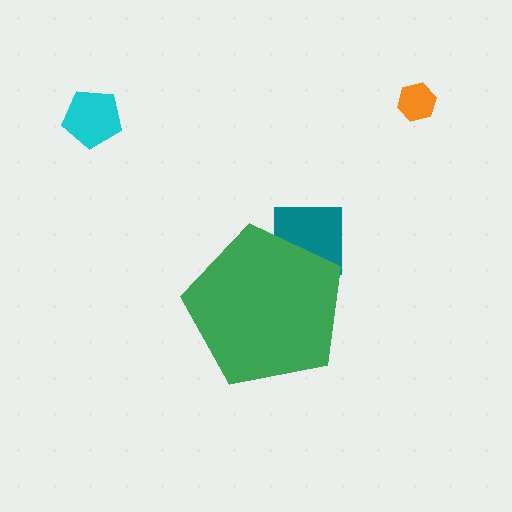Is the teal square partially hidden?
Yes, the teal square is partially hidden behind the green pentagon.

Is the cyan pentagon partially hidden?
No, the cyan pentagon is fully visible.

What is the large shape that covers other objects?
A green pentagon.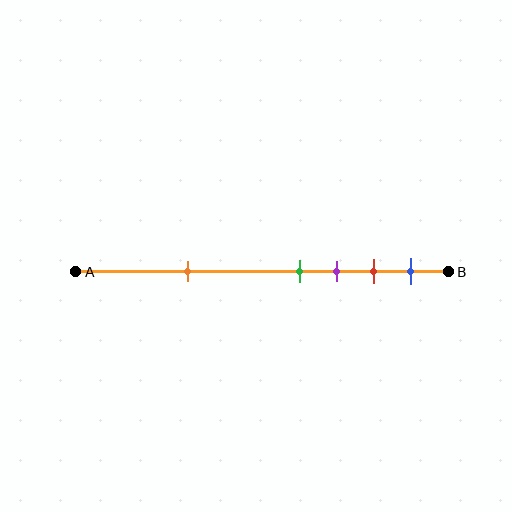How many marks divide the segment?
There are 5 marks dividing the segment.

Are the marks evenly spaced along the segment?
No, the marks are not evenly spaced.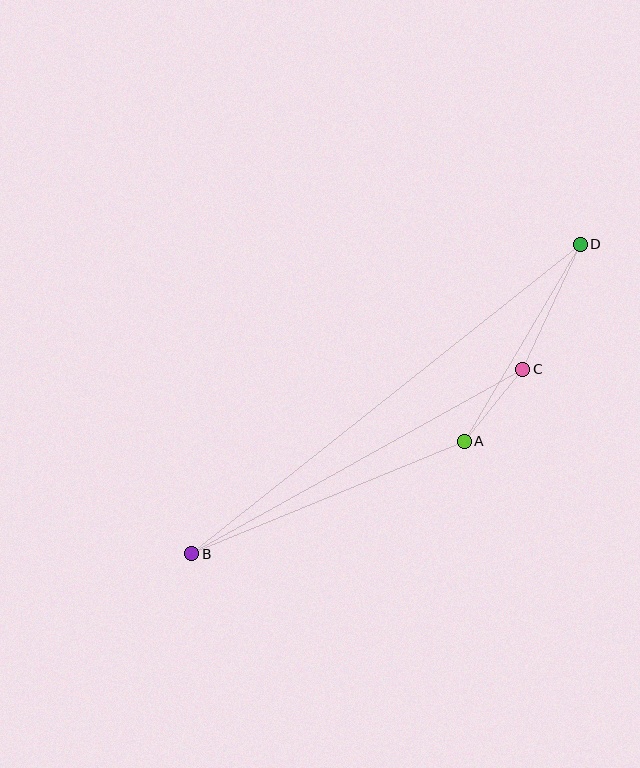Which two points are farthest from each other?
Points B and D are farthest from each other.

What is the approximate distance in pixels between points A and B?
The distance between A and B is approximately 295 pixels.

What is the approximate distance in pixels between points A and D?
The distance between A and D is approximately 228 pixels.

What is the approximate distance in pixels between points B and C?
The distance between B and C is approximately 379 pixels.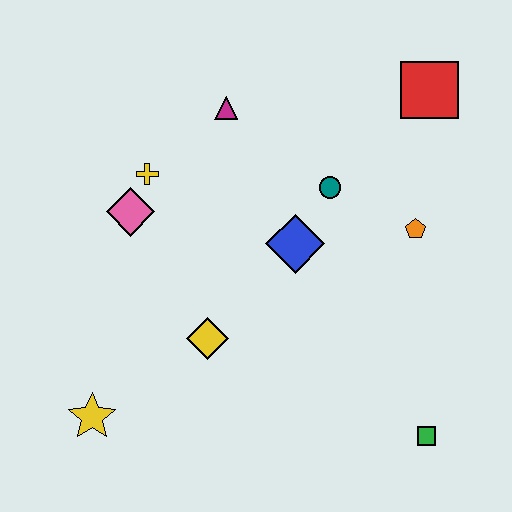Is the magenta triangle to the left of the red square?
Yes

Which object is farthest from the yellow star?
The red square is farthest from the yellow star.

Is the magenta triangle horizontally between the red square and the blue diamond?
No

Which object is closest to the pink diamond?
The yellow cross is closest to the pink diamond.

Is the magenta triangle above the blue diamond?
Yes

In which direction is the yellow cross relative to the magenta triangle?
The yellow cross is to the left of the magenta triangle.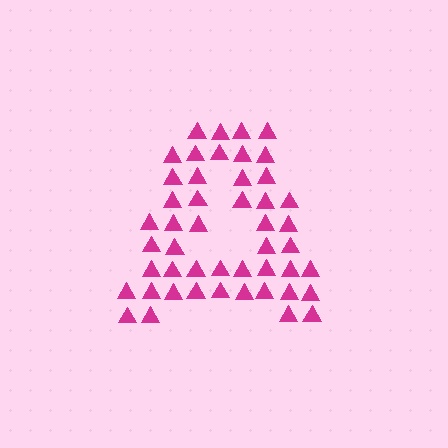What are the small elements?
The small elements are triangles.